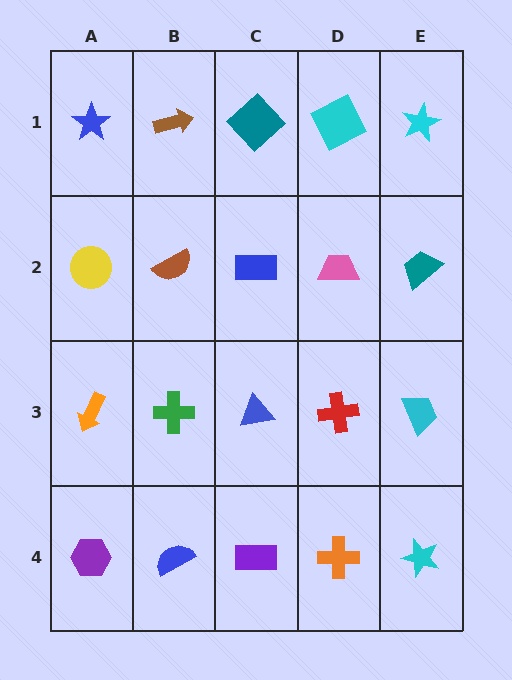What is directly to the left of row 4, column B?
A purple hexagon.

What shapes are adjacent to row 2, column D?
A cyan square (row 1, column D), a red cross (row 3, column D), a blue rectangle (row 2, column C), a teal trapezoid (row 2, column E).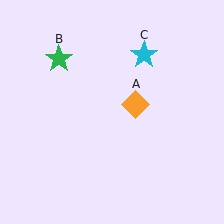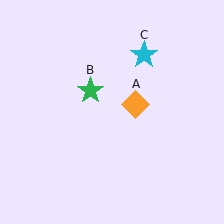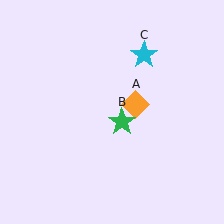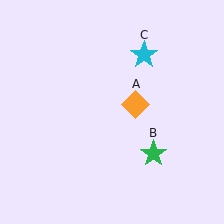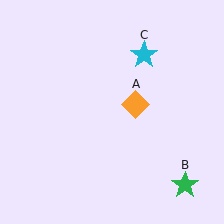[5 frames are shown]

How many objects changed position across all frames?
1 object changed position: green star (object B).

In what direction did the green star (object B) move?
The green star (object B) moved down and to the right.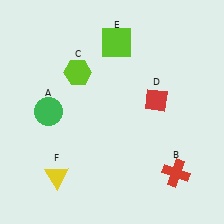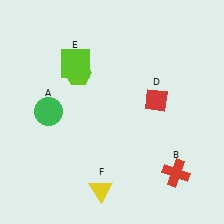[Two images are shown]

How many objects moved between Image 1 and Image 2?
2 objects moved between the two images.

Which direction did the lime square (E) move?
The lime square (E) moved left.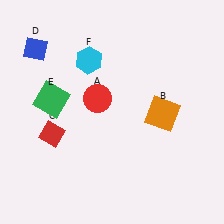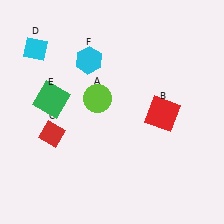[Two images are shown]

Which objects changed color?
A changed from red to lime. B changed from orange to red. D changed from blue to cyan.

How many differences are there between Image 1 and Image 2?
There are 3 differences between the two images.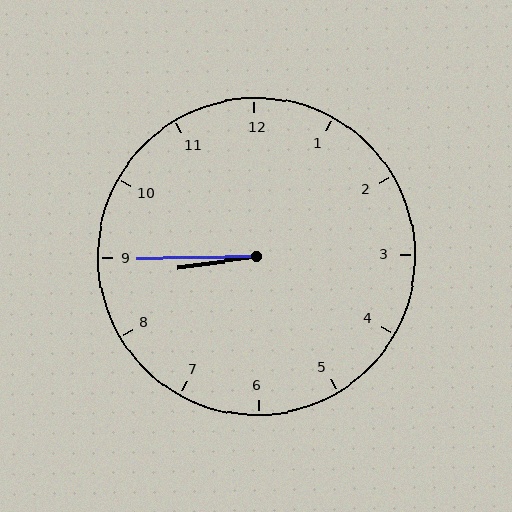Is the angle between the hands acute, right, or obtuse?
It is acute.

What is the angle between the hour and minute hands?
Approximately 8 degrees.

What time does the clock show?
8:45.